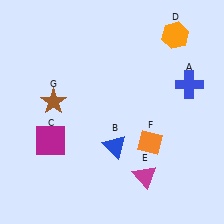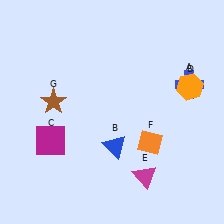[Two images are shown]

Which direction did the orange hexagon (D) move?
The orange hexagon (D) moved down.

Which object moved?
The orange hexagon (D) moved down.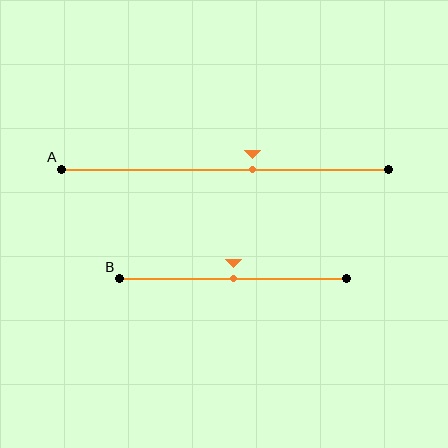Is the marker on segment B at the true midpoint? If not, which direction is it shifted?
Yes, the marker on segment B is at the true midpoint.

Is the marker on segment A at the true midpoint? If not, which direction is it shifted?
No, the marker on segment A is shifted to the right by about 8% of the segment length.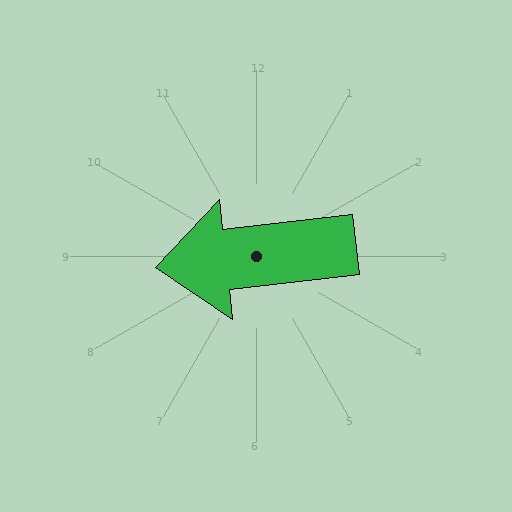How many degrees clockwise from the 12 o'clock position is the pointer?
Approximately 264 degrees.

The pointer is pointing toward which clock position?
Roughly 9 o'clock.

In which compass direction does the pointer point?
West.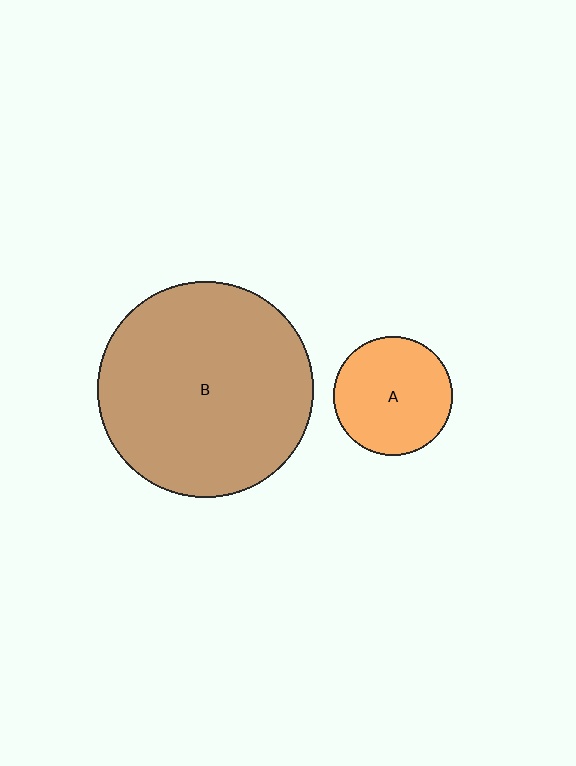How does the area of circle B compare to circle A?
Approximately 3.3 times.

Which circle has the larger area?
Circle B (brown).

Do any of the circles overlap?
No, none of the circles overlap.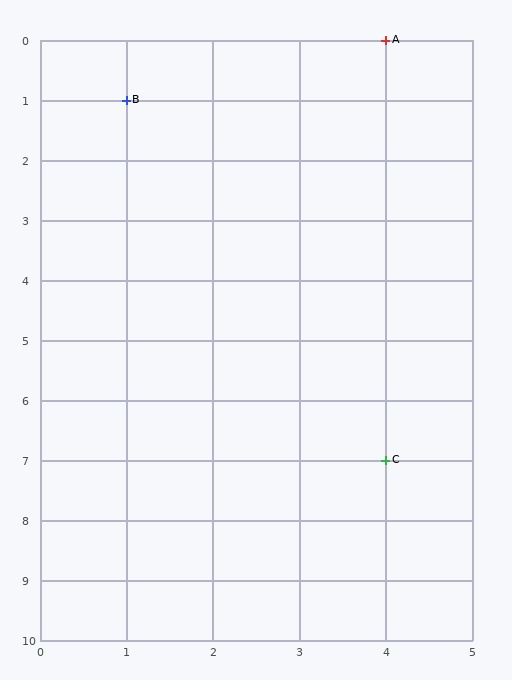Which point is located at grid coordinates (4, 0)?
Point A is at (4, 0).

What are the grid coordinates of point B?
Point B is at grid coordinates (1, 1).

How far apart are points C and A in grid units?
Points C and A are 7 rows apart.